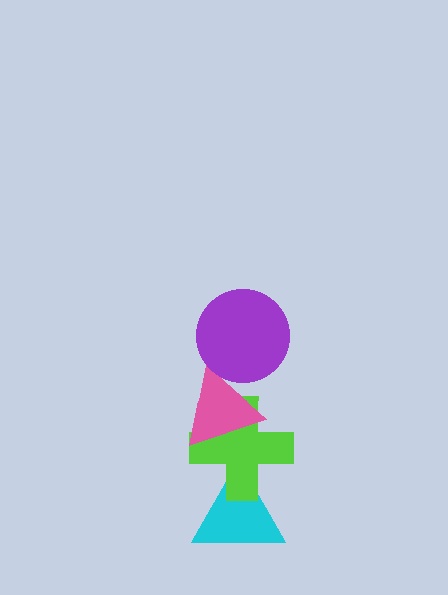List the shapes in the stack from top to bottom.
From top to bottom: the purple circle, the pink triangle, the lime cross, the cyan triangle.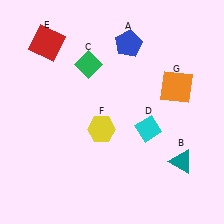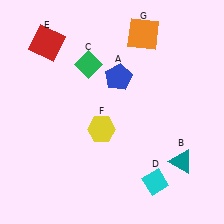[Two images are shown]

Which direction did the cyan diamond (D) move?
The cyan diamond (D) moved down.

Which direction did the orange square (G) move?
The orange square (G) moved up.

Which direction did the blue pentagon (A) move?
The blue pentagon (A) moved down.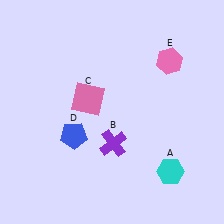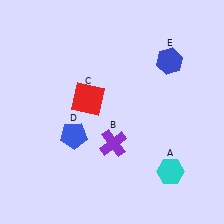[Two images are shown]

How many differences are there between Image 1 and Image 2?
There are 2 differences between the two images.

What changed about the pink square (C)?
In Image 1, C is pink. In Image 2, it changed to red.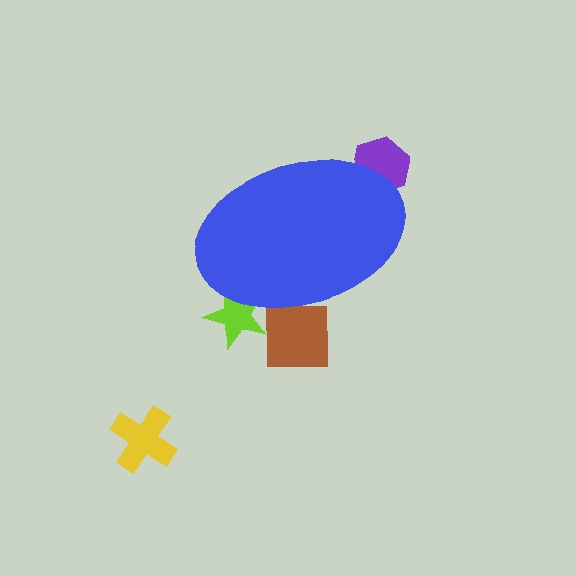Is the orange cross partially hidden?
Yes, the orange cross is partially hidden behind the blue ellipse.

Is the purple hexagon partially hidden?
Yes, the purple hexagon is partially hidden behind the blue ellipse.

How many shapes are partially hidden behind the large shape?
4 shapes are partially hidden.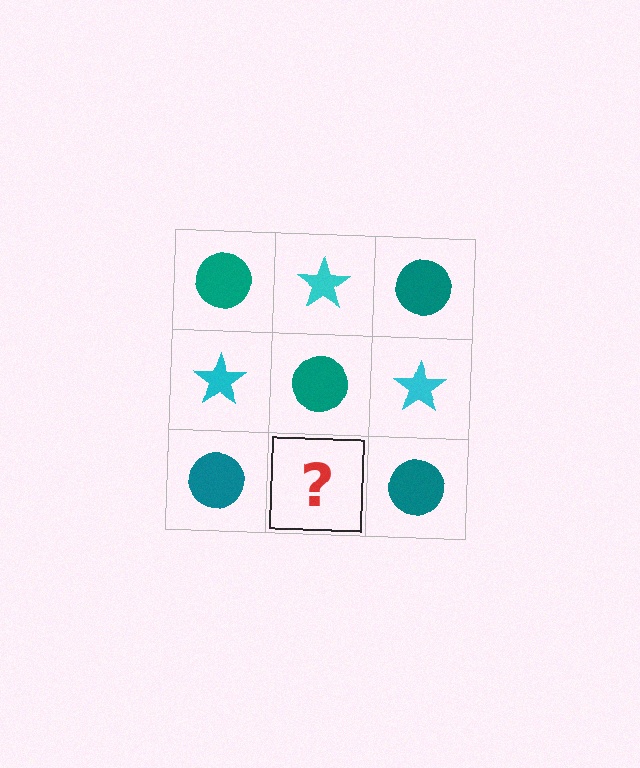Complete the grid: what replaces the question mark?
The question mark should be replaced with a cyan star.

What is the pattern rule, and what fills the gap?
The rule is that it alternates teal circle and cyan star in a checkerboard pattern. The gap should be filled with a cyan star.